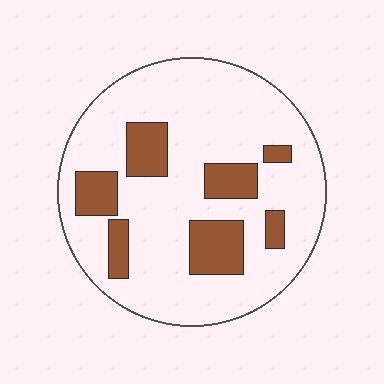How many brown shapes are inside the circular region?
7.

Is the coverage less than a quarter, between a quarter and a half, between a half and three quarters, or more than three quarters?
Less than a quarter.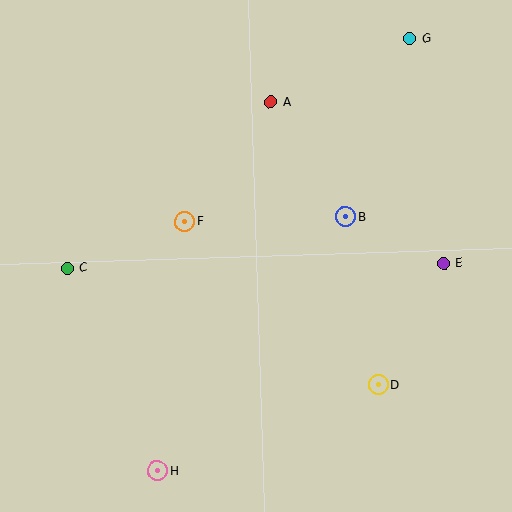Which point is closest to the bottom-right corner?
Point D is closest to the bottom-right corner.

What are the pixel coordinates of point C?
Point C is at (68, 268).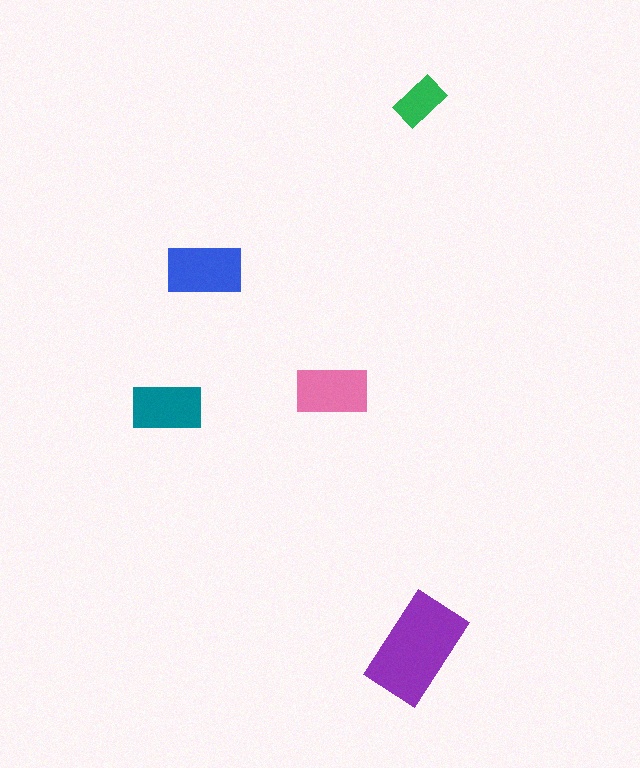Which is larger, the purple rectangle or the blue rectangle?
The purple one.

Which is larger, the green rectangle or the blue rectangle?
The blue one.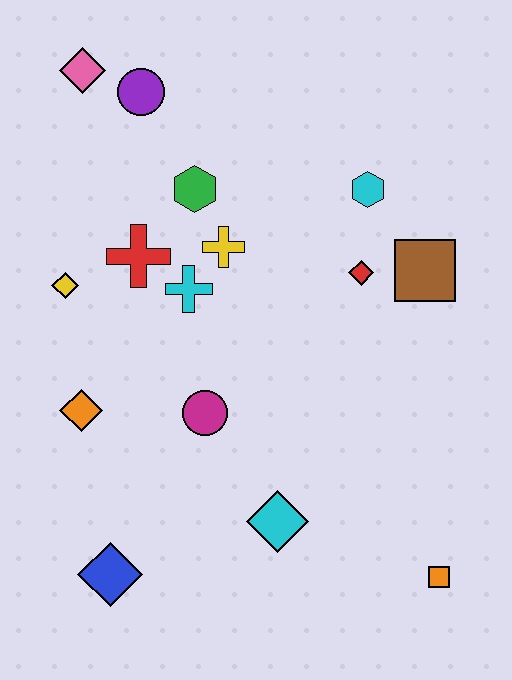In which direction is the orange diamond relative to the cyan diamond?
The orange diamond is to the left of the cyan diamond.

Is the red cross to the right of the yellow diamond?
Yes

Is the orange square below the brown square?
Yes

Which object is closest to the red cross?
The cyan cross is closest to the red cross.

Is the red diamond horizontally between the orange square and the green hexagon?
Yes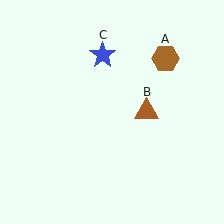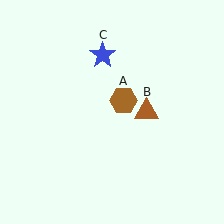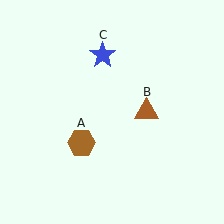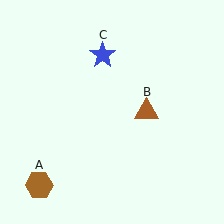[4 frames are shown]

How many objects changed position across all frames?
1 object changed position: brown hexagon (object A).